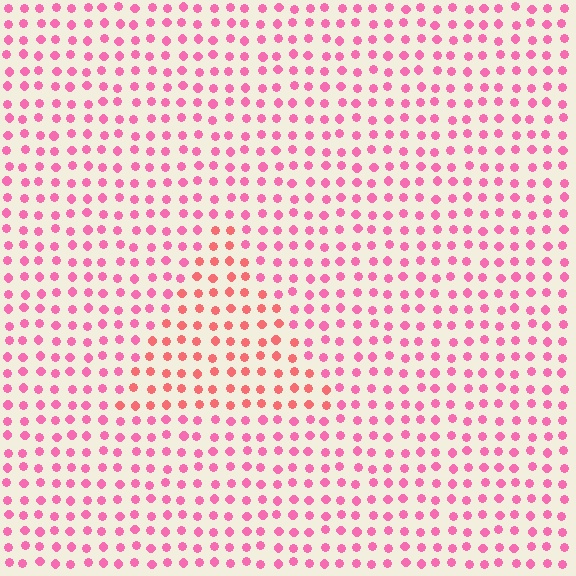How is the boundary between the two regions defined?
The boundary is defined purely by a slight shift in hue (about 28 degrees). Spacing, size, and orientation are identical on both sides.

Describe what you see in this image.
The image is filled with small pink elements in a uniform arrangement. A triangle-shaped region is visible where the elements are tinted to a slightly different hue, forming a subtle color boundary.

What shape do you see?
I see a triangle.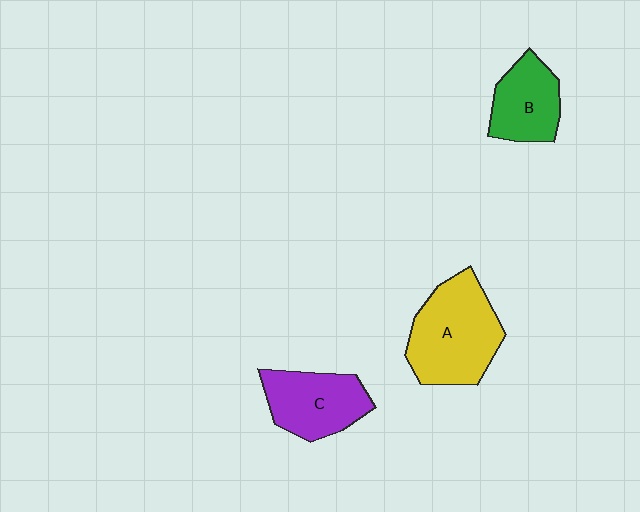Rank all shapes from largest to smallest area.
From largest to smallest: A (yellow), C (purple), B (green).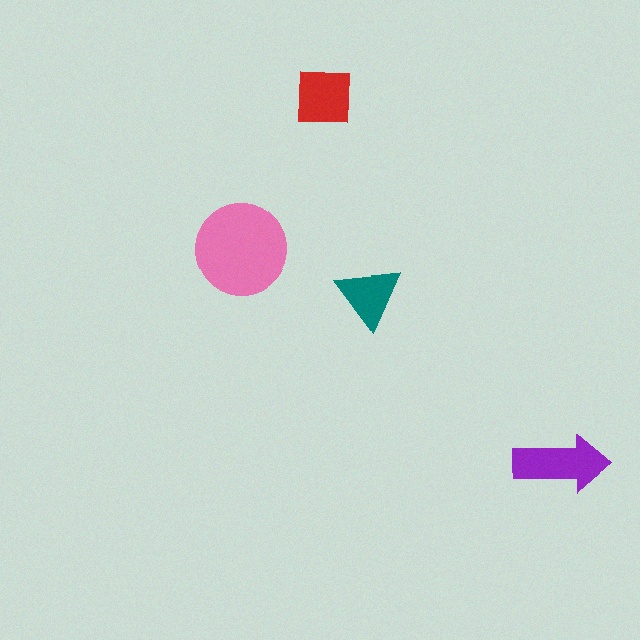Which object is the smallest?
The teal triangle.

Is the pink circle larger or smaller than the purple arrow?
Larger.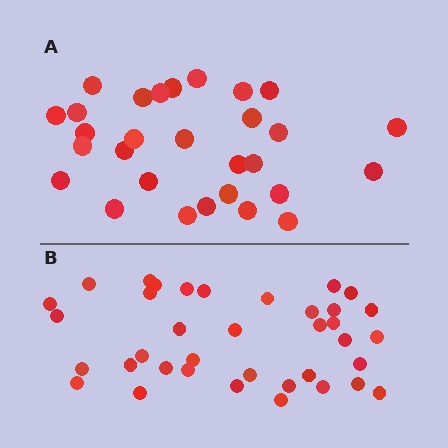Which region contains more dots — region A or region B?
Region B (the bottom region) has more dots.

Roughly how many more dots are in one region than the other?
Region B has roughly 8 or so more dots than region A.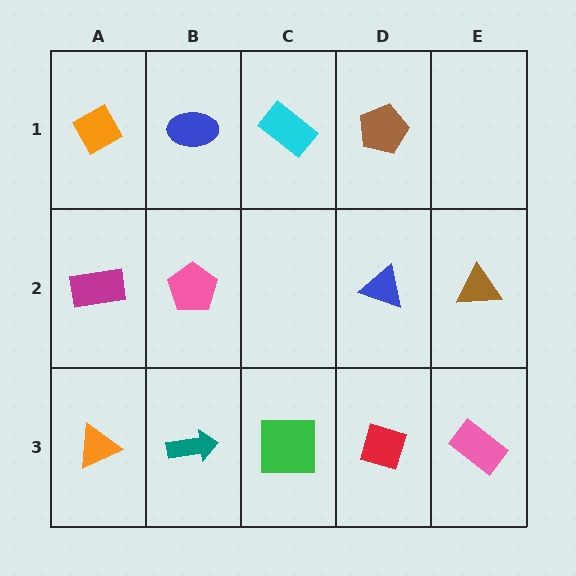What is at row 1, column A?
An orange diamond.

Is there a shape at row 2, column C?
No, that cell is empty.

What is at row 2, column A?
A magenta rectangle.